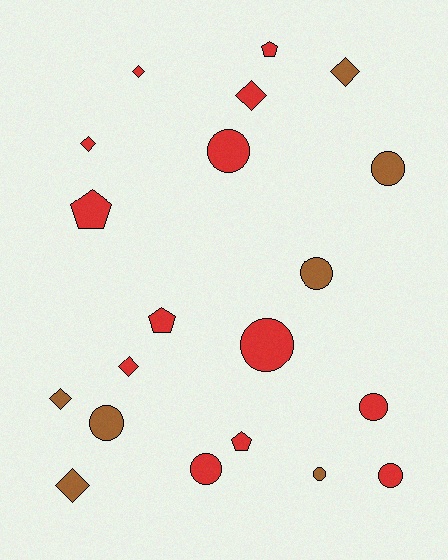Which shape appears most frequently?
Circle, with 9 objects.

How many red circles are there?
There are 5 red circles.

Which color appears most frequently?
Red, with 13 objects.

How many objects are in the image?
There are 20 objects.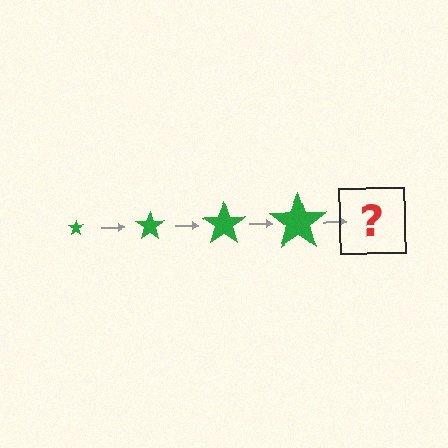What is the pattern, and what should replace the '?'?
The pattern is that the star gets progressively larger each step. The '?' should be a green star, larger than the previous one.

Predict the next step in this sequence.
The next step is a green star, larger than the previous one.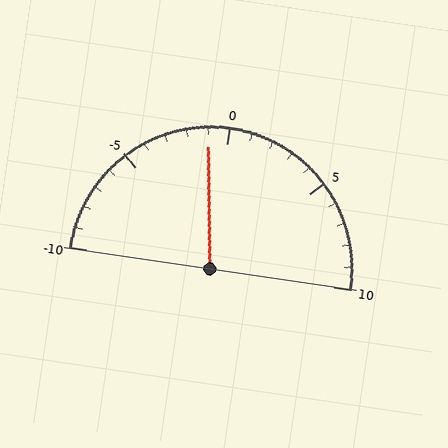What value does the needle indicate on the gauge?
The needle indicates approximately -1.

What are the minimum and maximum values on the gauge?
The gauge ranges from -10 to 10.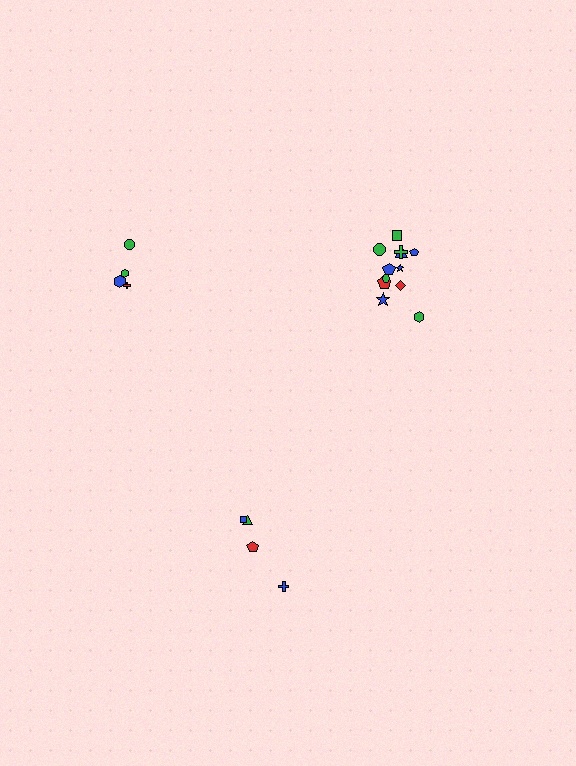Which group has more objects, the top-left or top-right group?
The top-right group.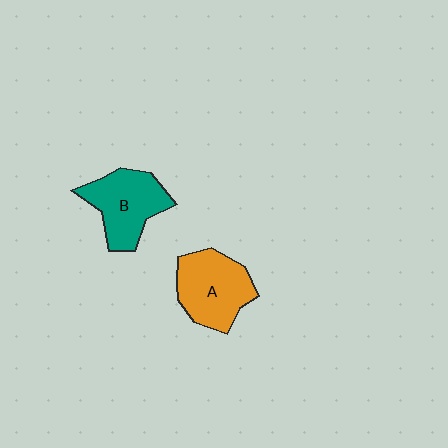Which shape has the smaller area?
Shape B (teal).